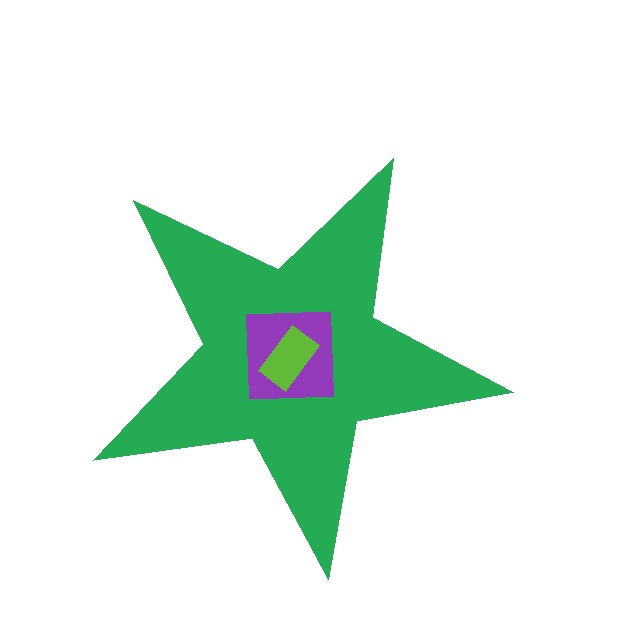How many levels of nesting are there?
3.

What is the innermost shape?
The lime rectangle.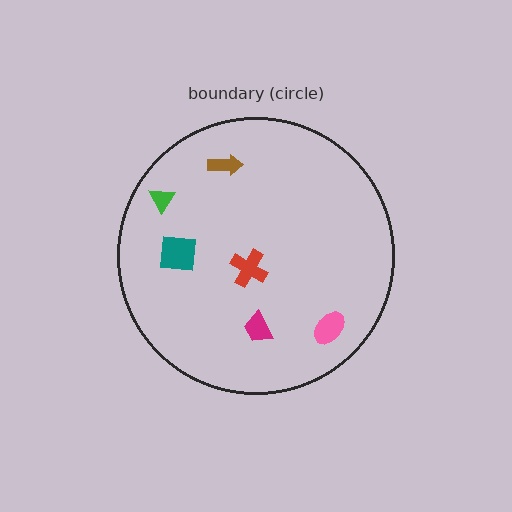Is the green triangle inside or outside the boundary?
Inside.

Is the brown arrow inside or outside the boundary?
Inside.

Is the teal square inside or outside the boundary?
Inside.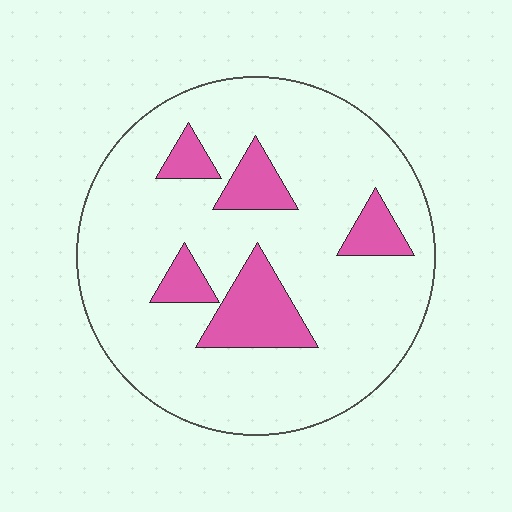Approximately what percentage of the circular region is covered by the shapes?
Approximately 15%.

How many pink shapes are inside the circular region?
5.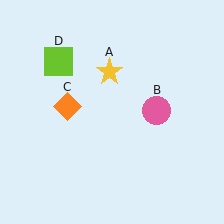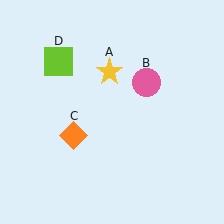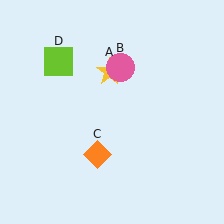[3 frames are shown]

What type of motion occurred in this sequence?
The pink circle (object B), orange diamond (object C) rotated counterclockwise around the center of the scene.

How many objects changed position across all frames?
2 objects changed position: pink circle (object B), orange diamond (object C).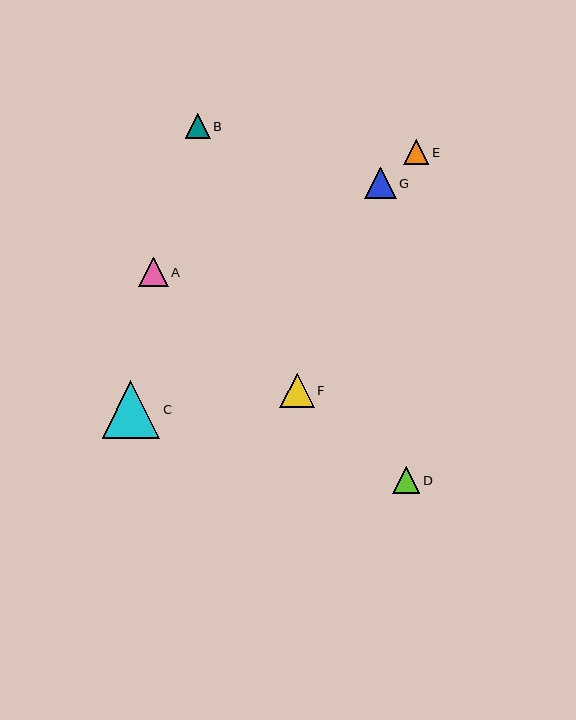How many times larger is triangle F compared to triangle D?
Triangle F is approximately 1.3 times the size of triangle D.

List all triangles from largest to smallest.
From largest to smallest: C, F, G, A, D, E, B.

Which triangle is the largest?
Triangle C is the largest with a size of approximately 57 pixels.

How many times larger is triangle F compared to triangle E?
Triangle F is approximately 1.4 times the size of triangle E.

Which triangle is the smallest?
Triangle B is the smallest with a size of approximately 25 pixels.